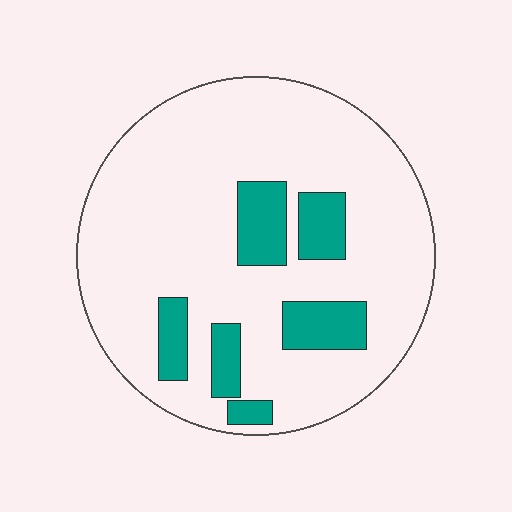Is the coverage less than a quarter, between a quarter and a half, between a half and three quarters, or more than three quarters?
Less than a quarter.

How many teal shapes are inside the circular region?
6.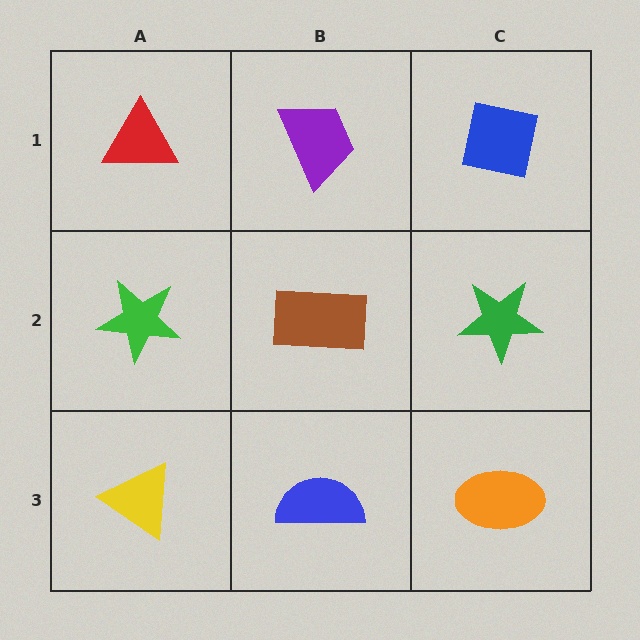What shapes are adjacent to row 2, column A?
A red triangle (row 1, column A), a yellow triangle (row 3, column A), a brown rectangle (row 2, column B).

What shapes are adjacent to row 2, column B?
A purple trapezoid (row 1, column B), a blue semicircle (row 3, column B), a green star (row 2, column A), a green star (row 2, column C).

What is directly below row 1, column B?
A brown rectangle.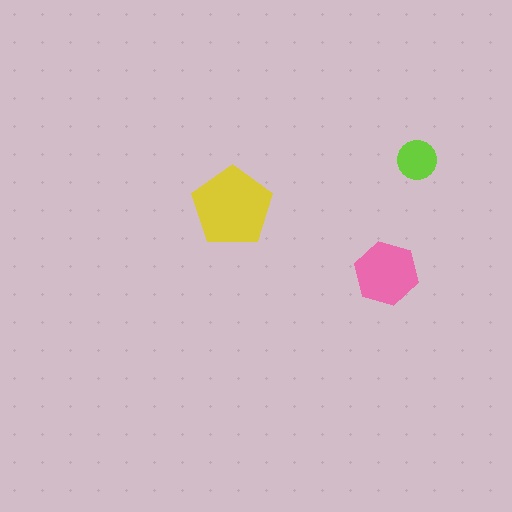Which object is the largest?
The yellow pentagon.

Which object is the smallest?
The lime circle.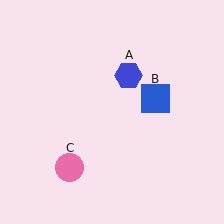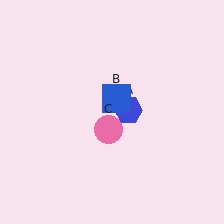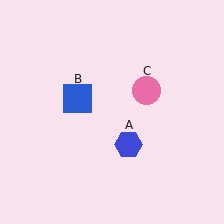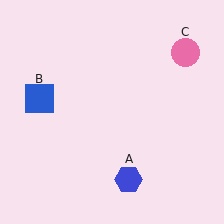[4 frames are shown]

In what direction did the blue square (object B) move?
The blue square (object B) moved left.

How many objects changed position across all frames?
3 objects changed position: blue hexagon (object A), blue square (object B), pink circle (object C).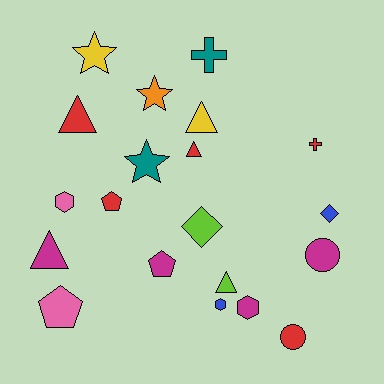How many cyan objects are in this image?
There are no cyan objects.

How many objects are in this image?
There are 20 objects.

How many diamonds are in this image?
There are 2 diamonds.